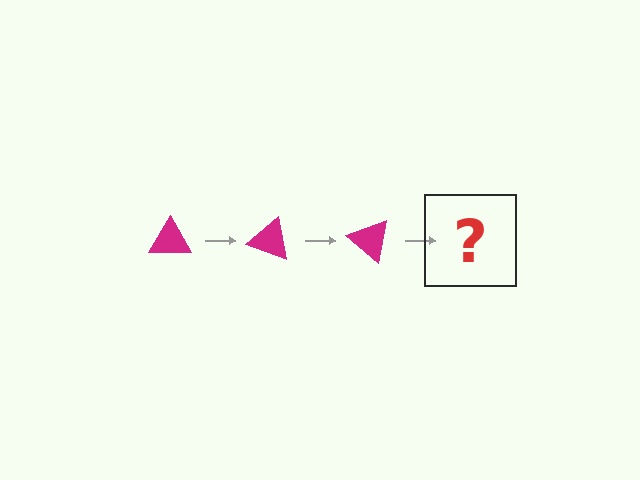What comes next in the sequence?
The next element should be a magenta triangle rotated 60 degrees.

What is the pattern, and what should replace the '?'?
The pattern is that the triangle rotates 20 degrees each step. The '?' should be a magenta triangle rotated 60 degrees.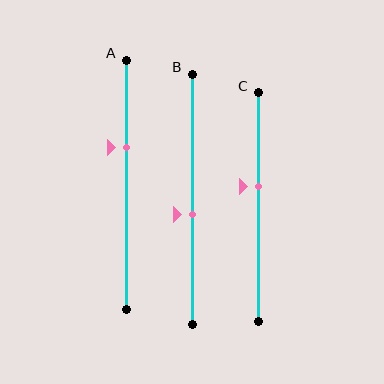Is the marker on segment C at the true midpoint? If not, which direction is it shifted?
No, the marker on segment C is shifted upward by about 9% of the segment length.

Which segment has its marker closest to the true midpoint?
Segment B has its marker closest to the true midpoint.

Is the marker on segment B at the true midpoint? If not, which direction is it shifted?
No, the marker on segment B is shifted downward by about 6% of the segment length.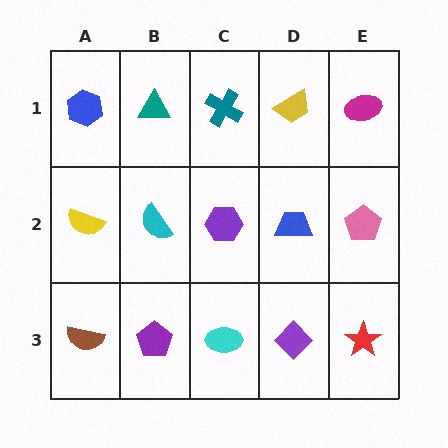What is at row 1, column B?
A teal triangle.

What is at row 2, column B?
A cyan semicircle.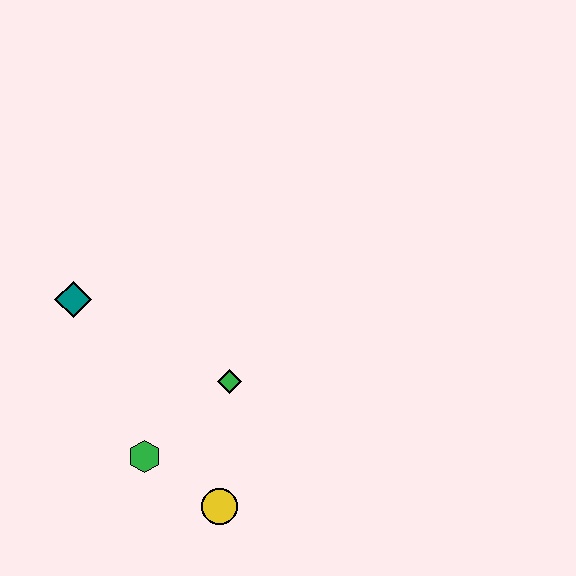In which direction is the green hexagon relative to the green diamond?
The green hexagon is to the left of the green diamond.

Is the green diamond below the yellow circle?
No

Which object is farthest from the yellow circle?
The teal diamond is farthest from the yellow circle.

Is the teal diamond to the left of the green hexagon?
Yes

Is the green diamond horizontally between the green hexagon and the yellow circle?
No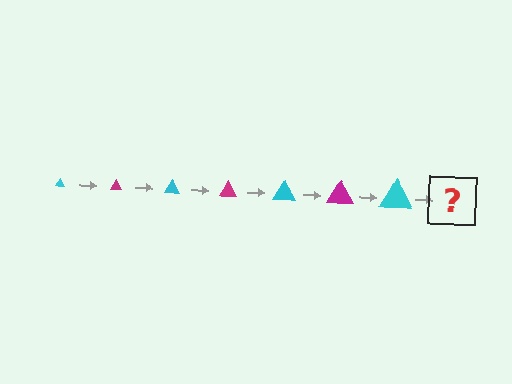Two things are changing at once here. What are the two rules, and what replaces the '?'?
The two rules are that the triangle grows larger each step and the color cycles through cyan and magenta. The '?' should be a magenta triangle, larger than the previous one.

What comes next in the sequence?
The next element should be a magenta triangle, larger than the previous one.